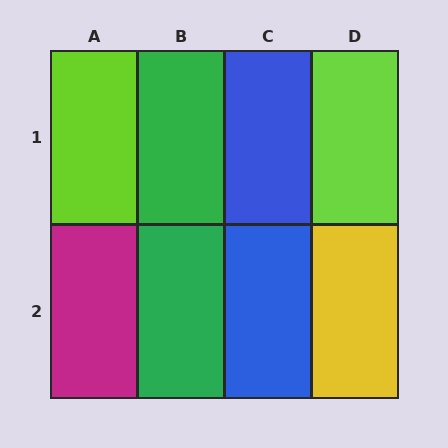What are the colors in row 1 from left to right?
Lime, green, blue, lime.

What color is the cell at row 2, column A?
Magenta.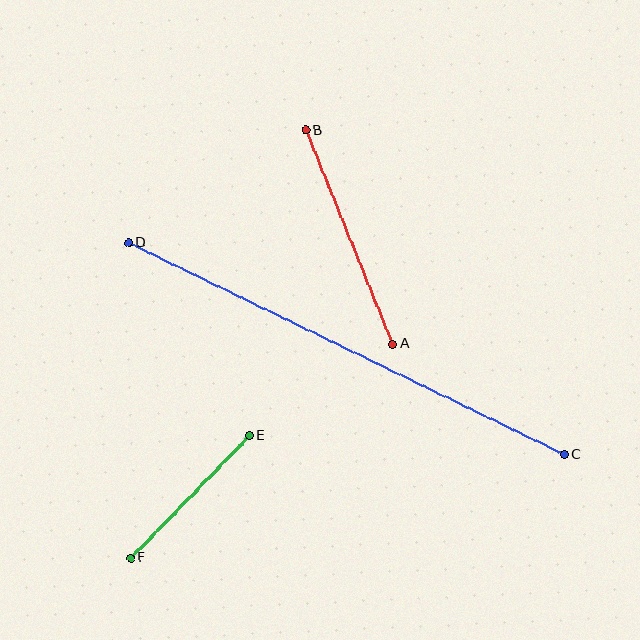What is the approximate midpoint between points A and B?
The midpoint is at approximately (350, 237) pixels.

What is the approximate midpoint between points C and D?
The midpoint is at approximately (347, 349) pixels.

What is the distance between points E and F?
The distance is approximately 170 pixels.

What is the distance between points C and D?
The distance is approximately 485 pixels.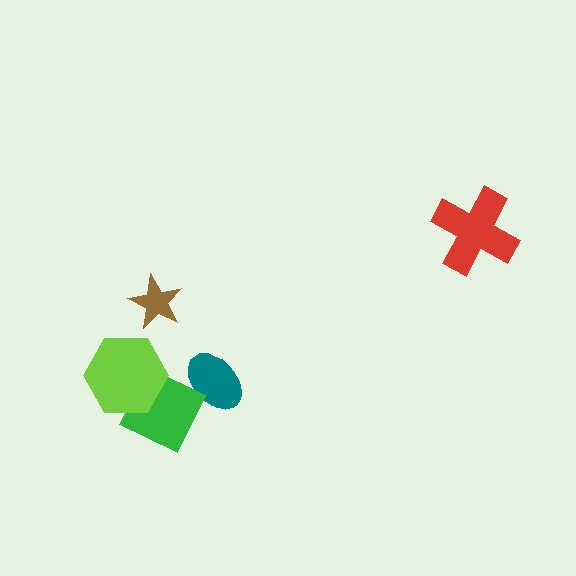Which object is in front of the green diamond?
The lime hexagon is in front of the green diamond.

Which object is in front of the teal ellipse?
The green diamond is in front of the teal ellipse.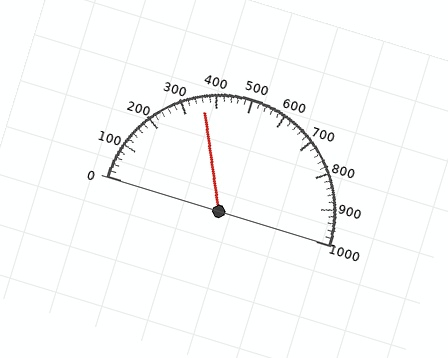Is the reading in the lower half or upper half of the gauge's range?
The reading is in the lower half of the range (0 to 1000).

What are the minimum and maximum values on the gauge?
The gauge ranges from 0 to 1000.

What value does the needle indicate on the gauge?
The needle indicates approximately 360.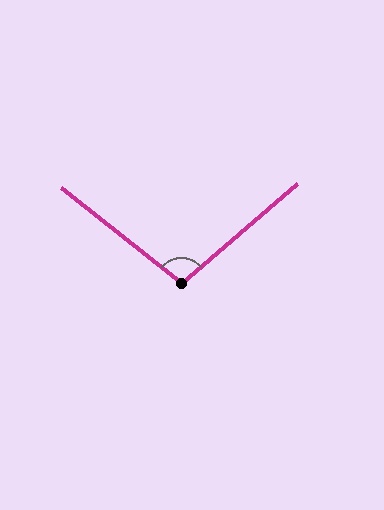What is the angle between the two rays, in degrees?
Approximately 101 degrees.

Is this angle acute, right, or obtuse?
It is obtuse.